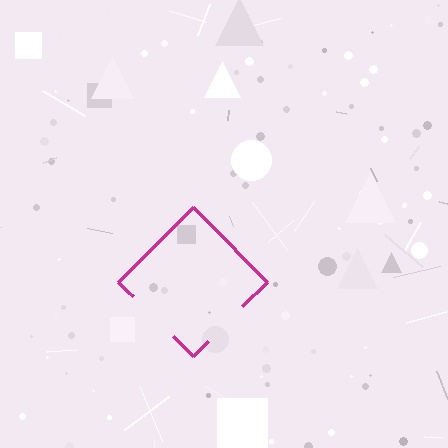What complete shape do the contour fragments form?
The contour fragments form a diamond.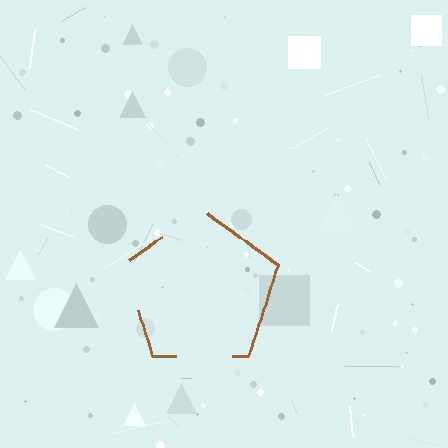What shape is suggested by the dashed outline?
The dashed outline suggests a pentagon.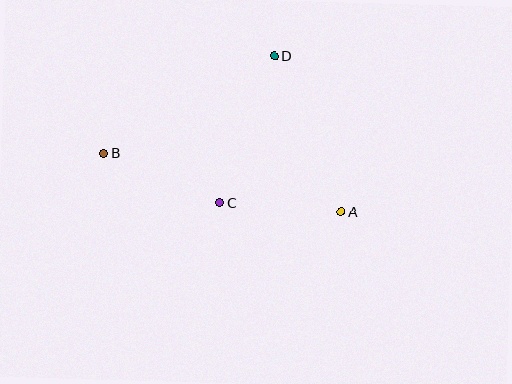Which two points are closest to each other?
Points A and C are closest to each other.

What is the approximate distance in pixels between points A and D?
The distance between A and D is approximately 170 pixels.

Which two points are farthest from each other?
Points A and B are farthest from each other.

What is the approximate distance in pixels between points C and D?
The distance between C and D is approximately 156 pixels.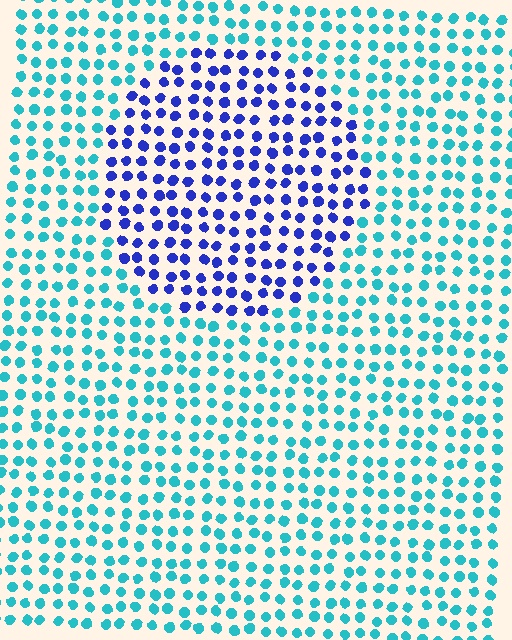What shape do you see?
I see a circle.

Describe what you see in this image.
The image is filled with small cyan elements in a uniform arrangement. A circle-shaped region is visible where the elements are tinted to a slightly different hue, forming a subtle color boundary.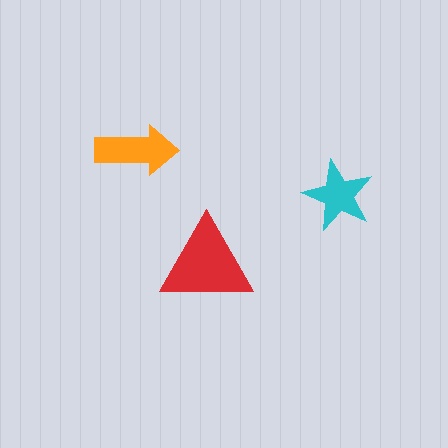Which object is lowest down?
The red triangle is bottommost.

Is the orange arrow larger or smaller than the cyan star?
Larger.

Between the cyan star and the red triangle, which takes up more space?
The red triangle.